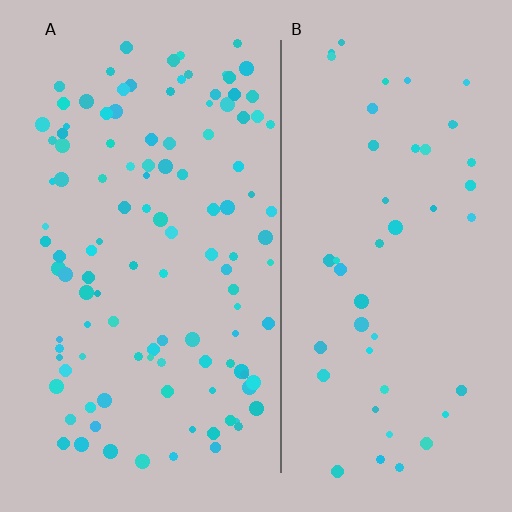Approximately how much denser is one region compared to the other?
Approximately 2.4× — region A over region B.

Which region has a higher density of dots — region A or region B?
A (the left).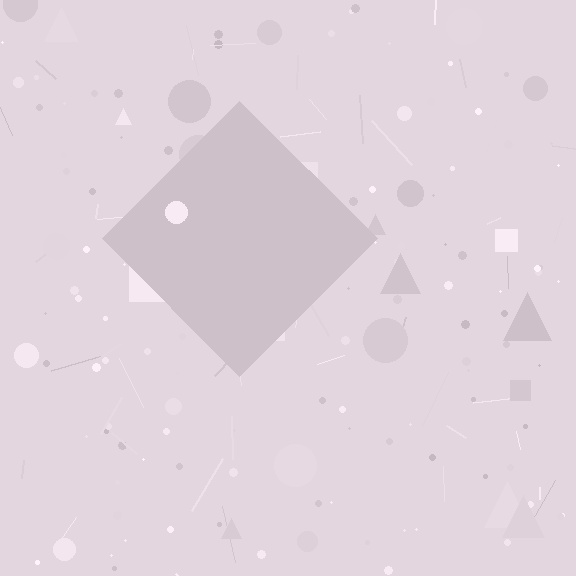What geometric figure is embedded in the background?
A diamond is embedded in the background.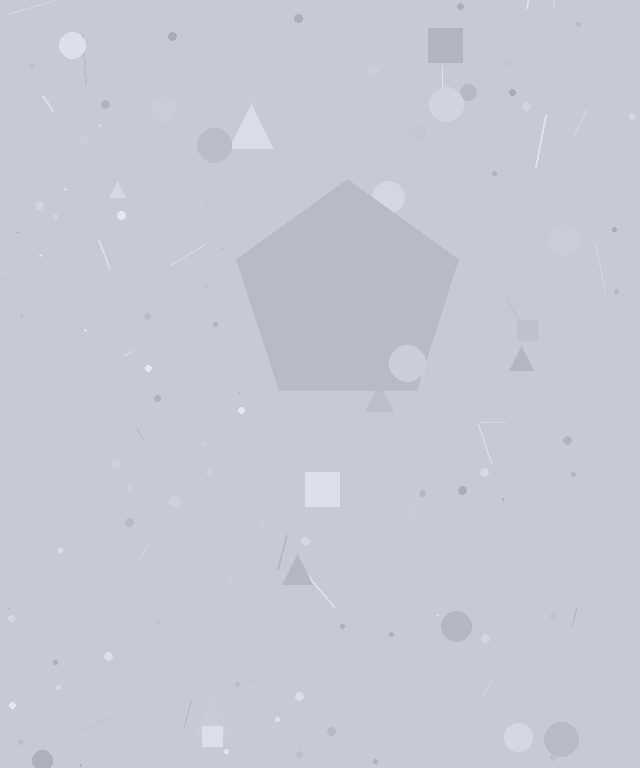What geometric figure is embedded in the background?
A pentagon is embedded in the background.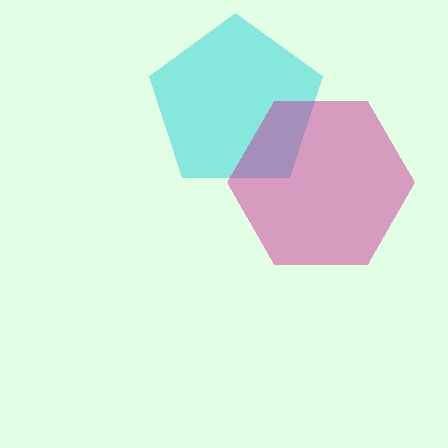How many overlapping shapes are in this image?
There are 2 overlapping shapes in the image.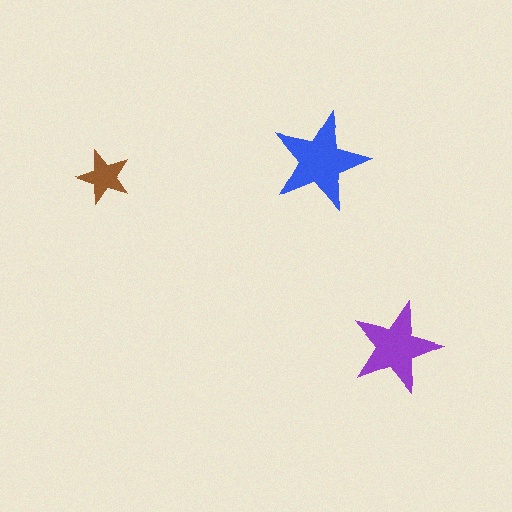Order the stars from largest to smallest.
the blue one, the purple one, the brown one.